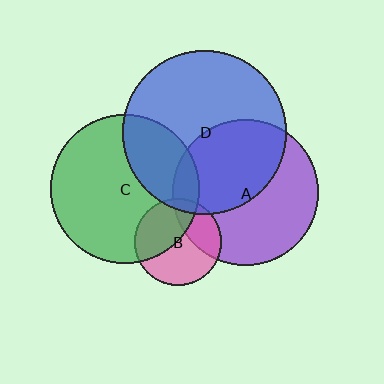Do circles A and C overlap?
Yes.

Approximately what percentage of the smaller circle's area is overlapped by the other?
Approximately 10%.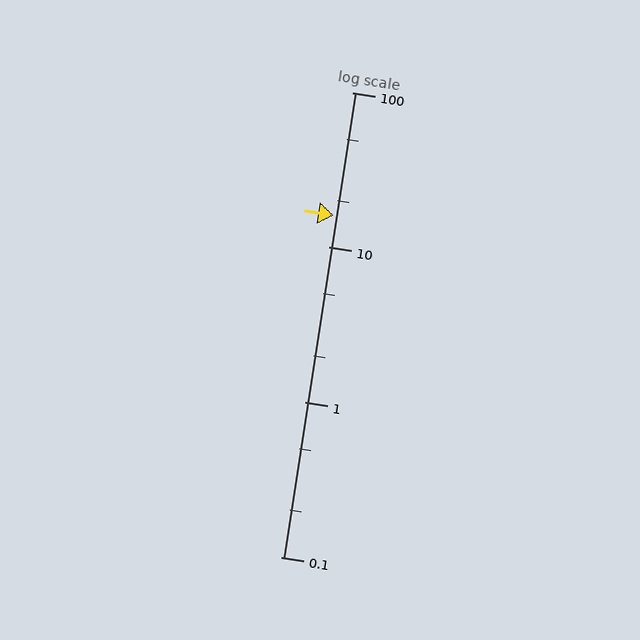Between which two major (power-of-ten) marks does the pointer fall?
The pointer is between 10 and 100.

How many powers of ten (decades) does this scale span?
The scale spans 3 decades, from 0.1 to 100.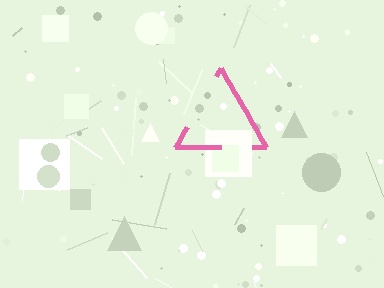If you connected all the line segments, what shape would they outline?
They would outline a triangle.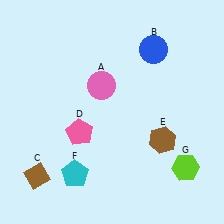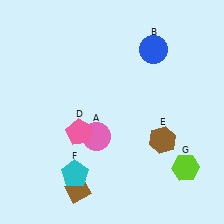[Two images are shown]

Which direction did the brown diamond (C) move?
The brown diamond (C) moved right.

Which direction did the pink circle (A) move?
The pink circle (A) moved down.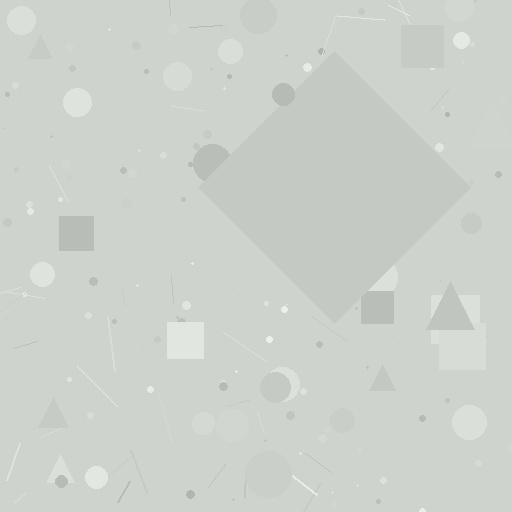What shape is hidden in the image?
A diamond is hidden in the image.